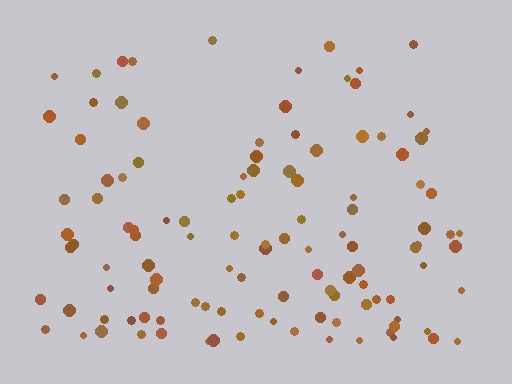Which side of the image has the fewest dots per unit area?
The top.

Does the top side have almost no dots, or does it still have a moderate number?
Still a moderate number, just noticeably fewer than the bottom.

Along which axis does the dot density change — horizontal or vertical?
Vertical.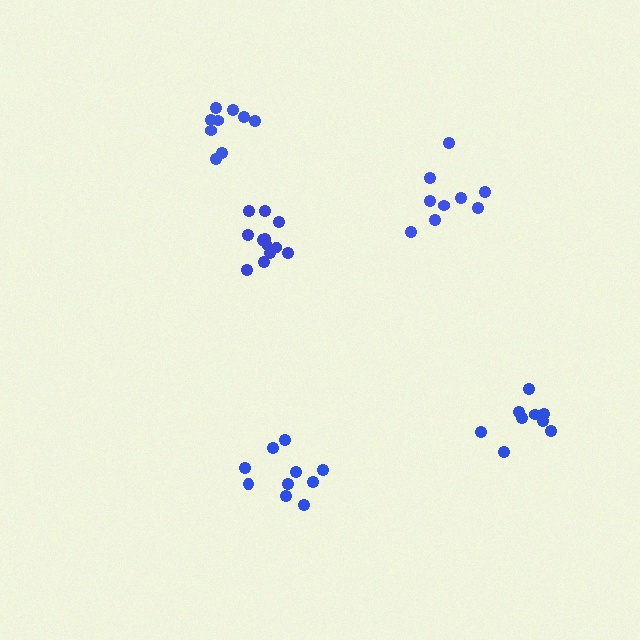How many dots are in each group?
Group 1: 10 dots, Group 2: 12 dots, Group 3: 9 dots, Group 4: 9 dots, Group 5: 9 dots (49 total).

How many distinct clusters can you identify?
There are 5 distinct clusters.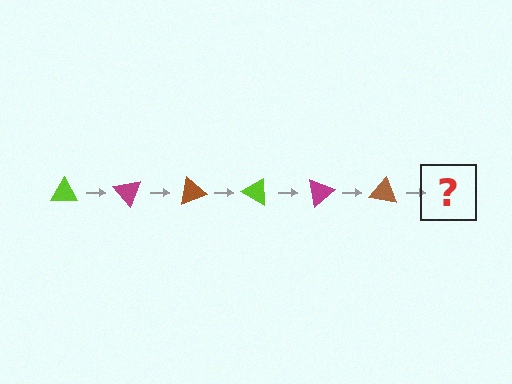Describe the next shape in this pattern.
It should be a lime triangle, rotated 300 degrees from the start.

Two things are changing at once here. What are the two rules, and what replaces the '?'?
The two rules are that it rotates 50 degrees each step and the color cycles through lime, magenta, and brown. The '?' should be a lime triangle, rotated 300 degrees from the start.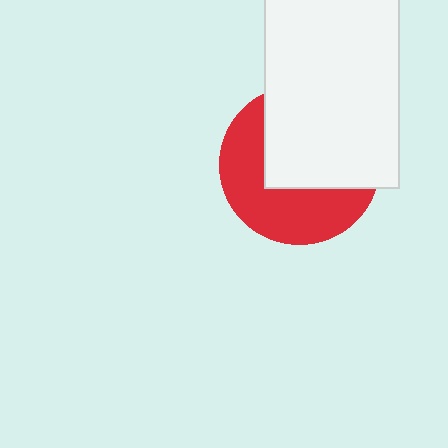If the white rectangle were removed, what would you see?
You would see the complete red circle.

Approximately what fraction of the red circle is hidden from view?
Roughly 53% of the red circle is hidden behind the white rectangle.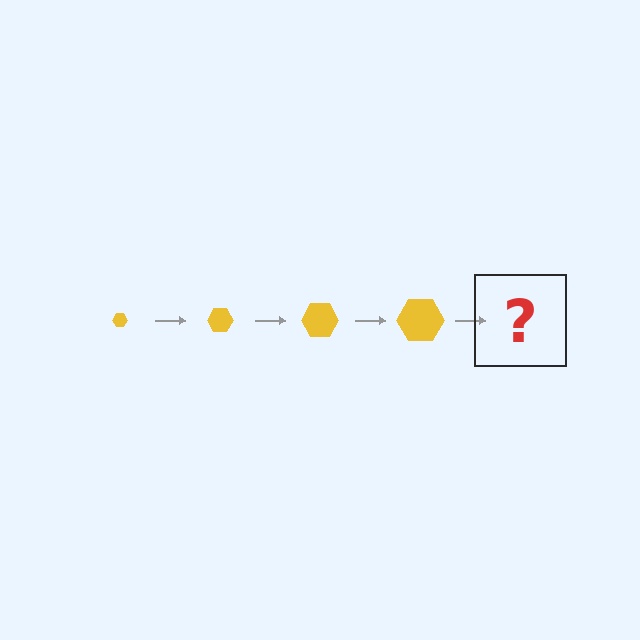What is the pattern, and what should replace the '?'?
The pattern is that the hexagon gets progressively larger each step. The '?' should be a yellow hexagon, larger than the previous one.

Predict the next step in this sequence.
The next step is a yellow hexagon, larger than the previous one.